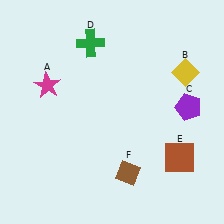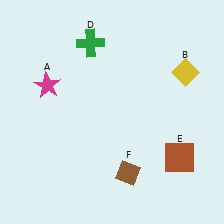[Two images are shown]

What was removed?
The purple pentagon (C) was removed in Image 2.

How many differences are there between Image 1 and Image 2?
There is 1 difference between the two images.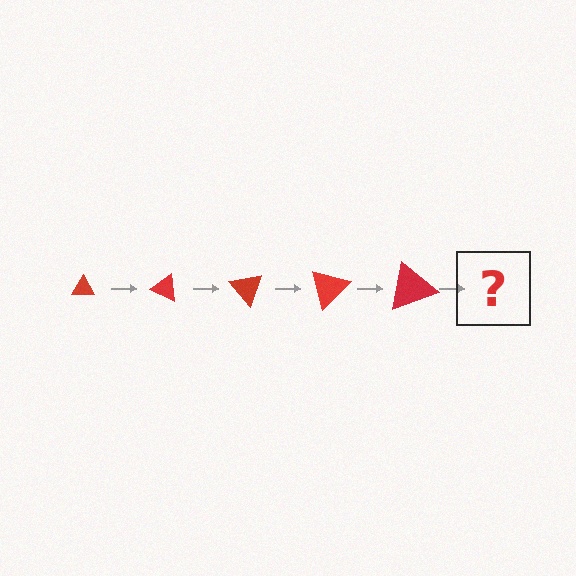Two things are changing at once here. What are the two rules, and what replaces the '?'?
The two rules are that the triangle grows larger each step and it rotates 25 degrees each step. The '?' should be a triangle, larger than the previous one and rotated 125 degrees from the start.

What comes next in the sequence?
The next element should be a triangle, larger than the previous one and rotated 125 degrees from the start.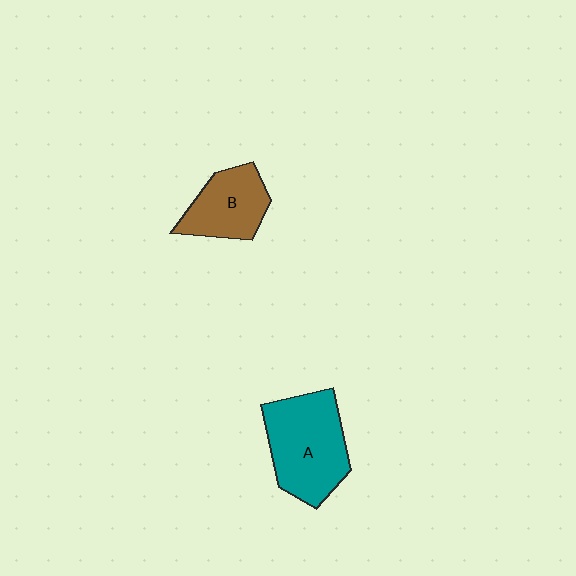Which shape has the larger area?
Shape A (teal).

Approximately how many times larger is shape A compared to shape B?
Approximately 1.5 times.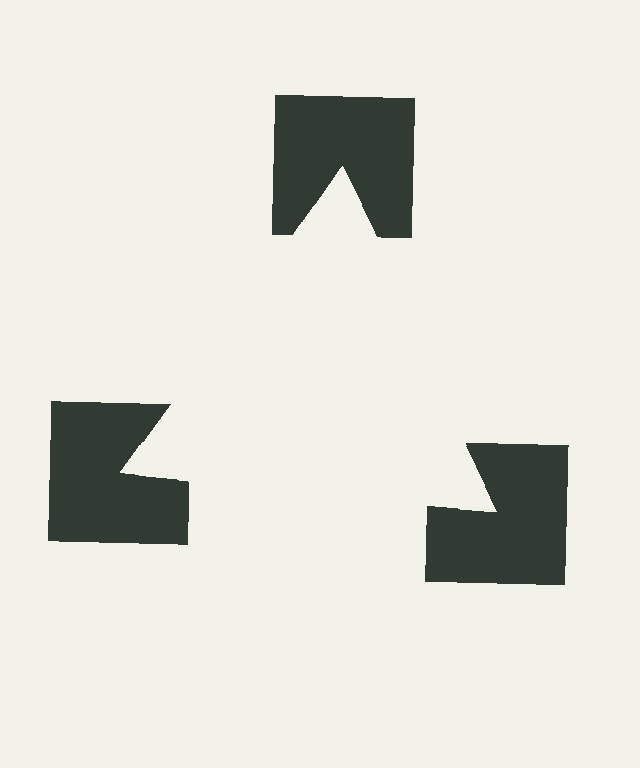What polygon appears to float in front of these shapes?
An illusory triangle — its edges are inferred from the aligned wedge cuts in the notched squares, not physically drawn.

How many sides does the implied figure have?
3 sides.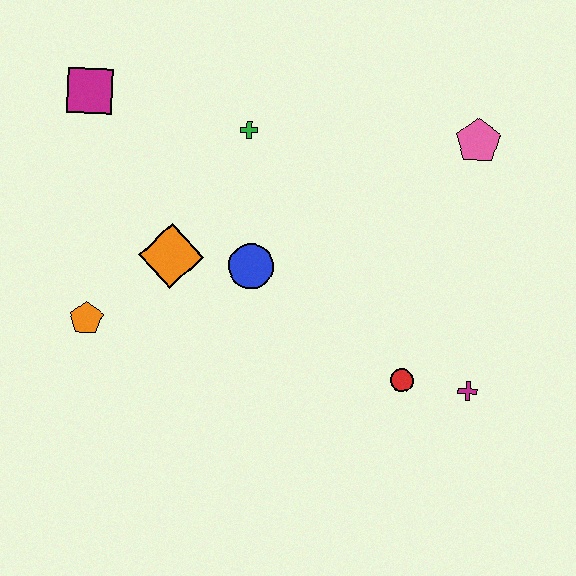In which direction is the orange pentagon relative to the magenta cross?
The orange pentagon is to the left of the magenta cross.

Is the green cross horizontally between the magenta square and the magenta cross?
Yes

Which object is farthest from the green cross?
The magenta cross is farthest from the green cross.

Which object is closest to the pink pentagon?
The green cross is closest to the pink pentagon.